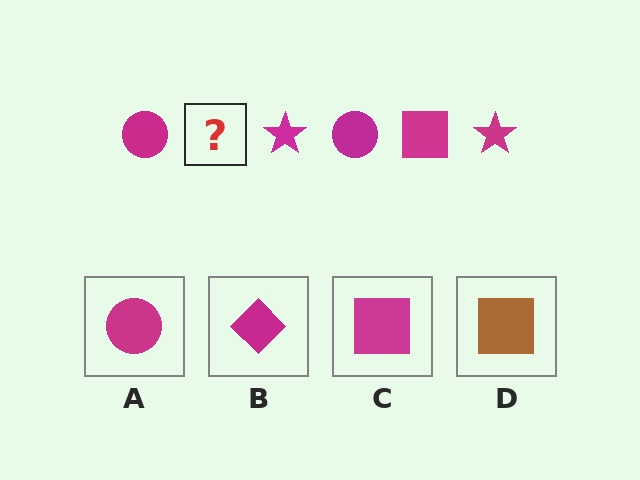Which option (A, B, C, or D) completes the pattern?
C.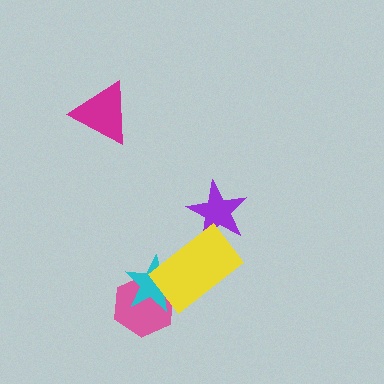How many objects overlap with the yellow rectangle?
3 objects overlap with the yellow rectangle.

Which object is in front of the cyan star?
The yellow rectangle is in front of the cyan star.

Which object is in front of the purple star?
The yellow rectangle is in front of the purple star.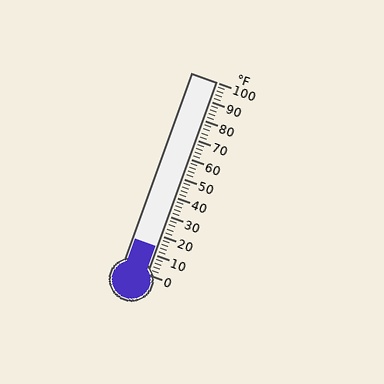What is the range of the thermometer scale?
The thermometer scale ranges from 0°F to 100°F.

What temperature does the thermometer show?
The thermometer shows approximately 14°F.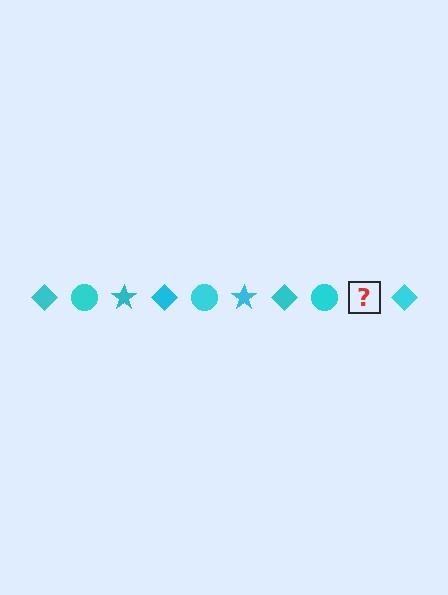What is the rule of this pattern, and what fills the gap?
The rule is that the pattern cycles through diamond, circle, star shapes in cyan. The gap should be filled with a cyan star.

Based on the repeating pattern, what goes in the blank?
The blank should be a cyan star.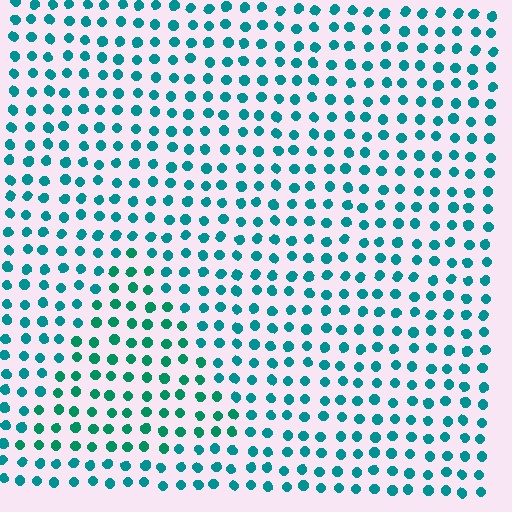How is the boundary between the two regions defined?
The boundary is defined purely by a slight shift in hue (about 22 degrees). Spacing, size, and orientation are identical on both sides.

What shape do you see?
I see a triangle.